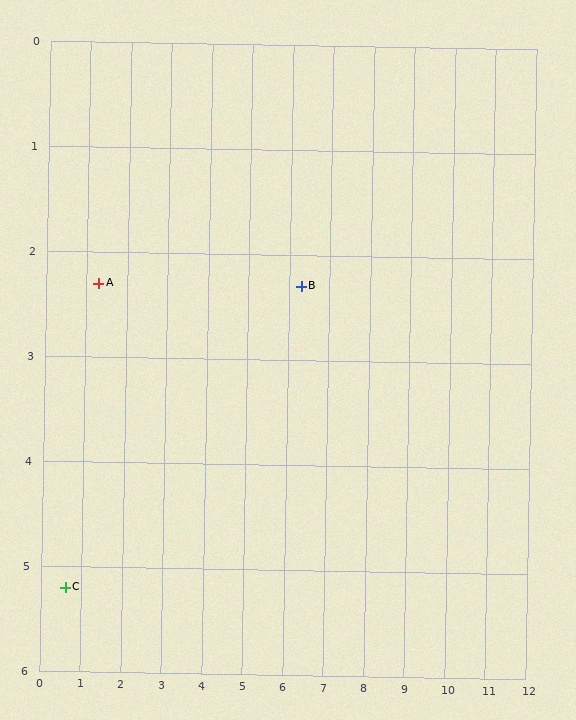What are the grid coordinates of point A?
Point A is at approximately (1.3, 2.3).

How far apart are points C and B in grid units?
Points C and B are about 6.4 grid units apart.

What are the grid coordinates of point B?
Point B is at approximately (6.3, 2.3).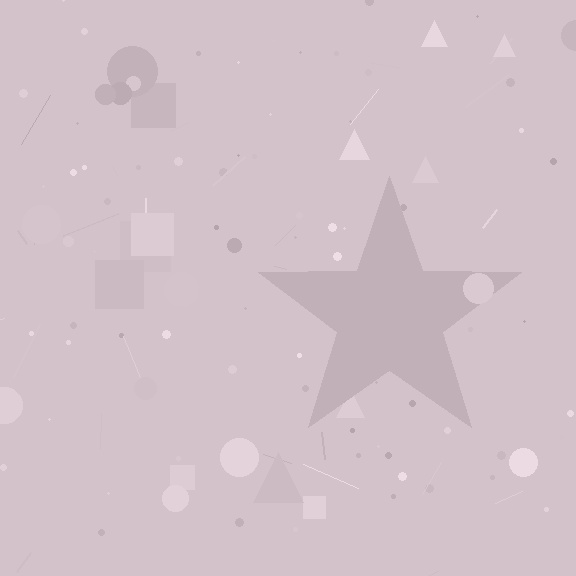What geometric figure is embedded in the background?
A star is embedded in the background.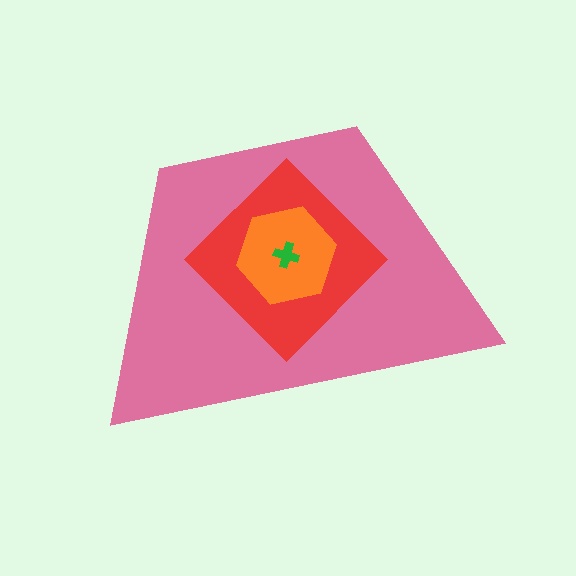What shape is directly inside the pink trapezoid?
The red diamond.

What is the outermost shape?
The pink trapezoid.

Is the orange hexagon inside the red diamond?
Yes.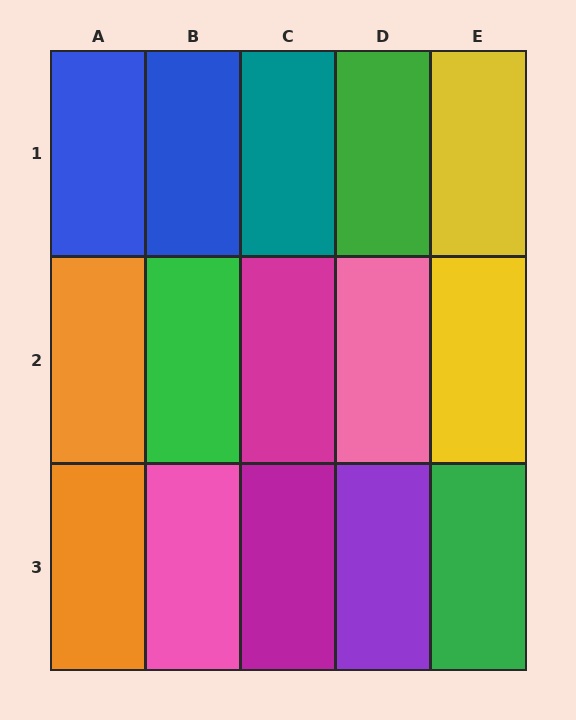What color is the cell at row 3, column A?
Orange.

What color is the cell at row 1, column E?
Yellow.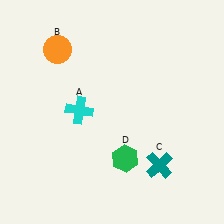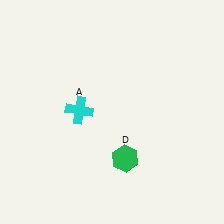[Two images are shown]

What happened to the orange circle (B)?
The orange circle (B) was removed in Image 2. It was in the top-left area of Image 1.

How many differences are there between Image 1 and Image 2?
There are 2 differences between the two images.